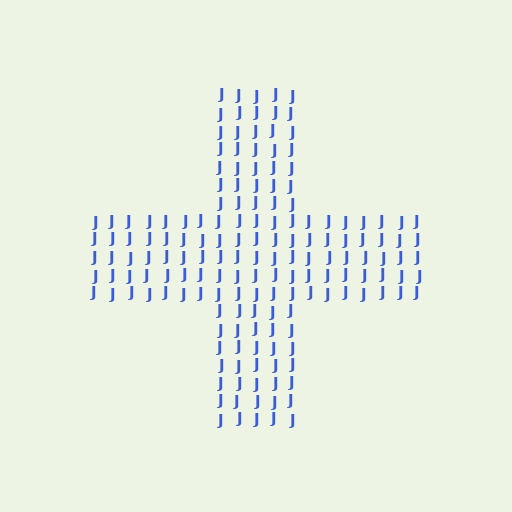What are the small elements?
The small elements are letter J's.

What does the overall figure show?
The overall figure shows a cross.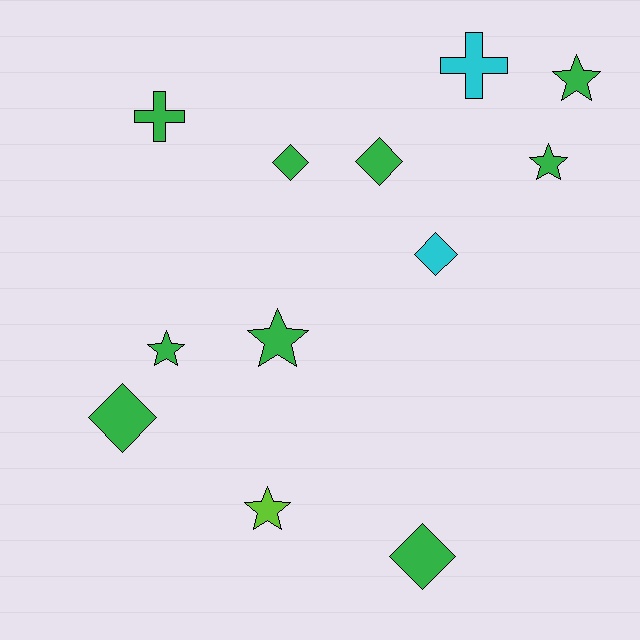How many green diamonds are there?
There are 4 green diamonds.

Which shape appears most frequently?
Star, with 5 objects.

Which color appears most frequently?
Green, with 9 objects.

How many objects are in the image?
There are 12 objects.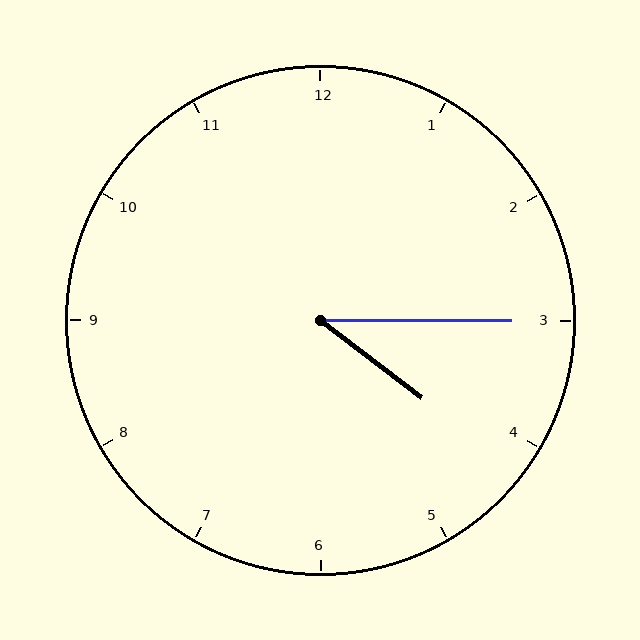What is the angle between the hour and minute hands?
Approximately 38 degrees.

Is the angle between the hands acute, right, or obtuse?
It is acute.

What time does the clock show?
4:15.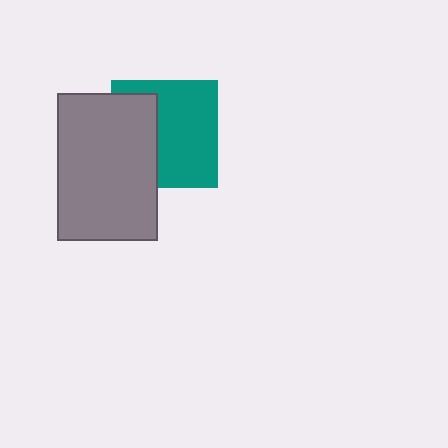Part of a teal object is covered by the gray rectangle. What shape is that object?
It is a square.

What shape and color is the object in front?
The object in front is a gray rectangle.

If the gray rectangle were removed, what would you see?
You would see the complete teal square.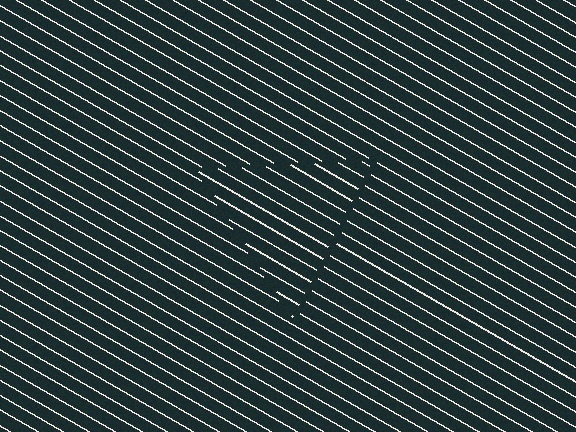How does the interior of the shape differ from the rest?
The interior of the shape contains the same grating, shifted by half a period — the contour is defined by the phase discontinuity where line-ends from the inner and outer gratings abut.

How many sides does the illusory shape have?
3 sides — the line-ends trace a triangle.